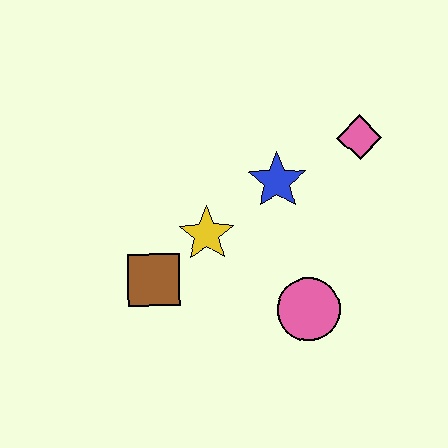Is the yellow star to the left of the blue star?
Yes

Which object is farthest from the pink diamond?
The brown square is farthest from the pink diamond.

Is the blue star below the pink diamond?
Yes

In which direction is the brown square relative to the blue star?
The brown square is to the left of the blue star.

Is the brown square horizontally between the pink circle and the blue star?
No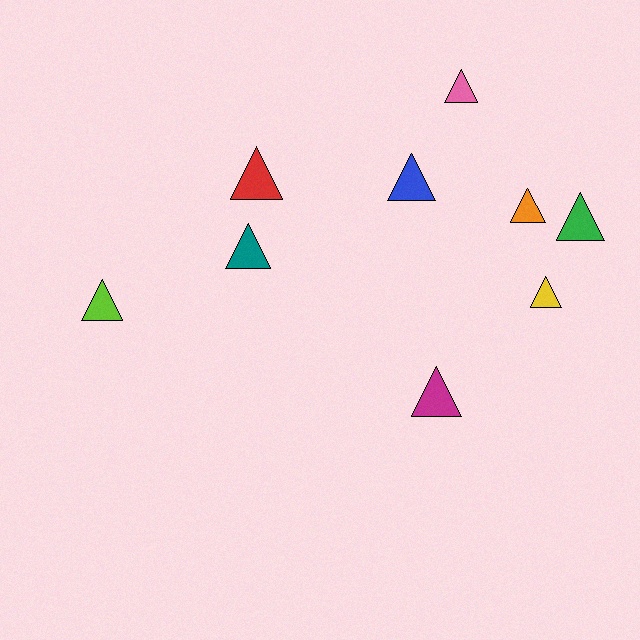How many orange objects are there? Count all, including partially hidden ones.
There is 1 orange object.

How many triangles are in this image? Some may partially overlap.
There are 9 triangles.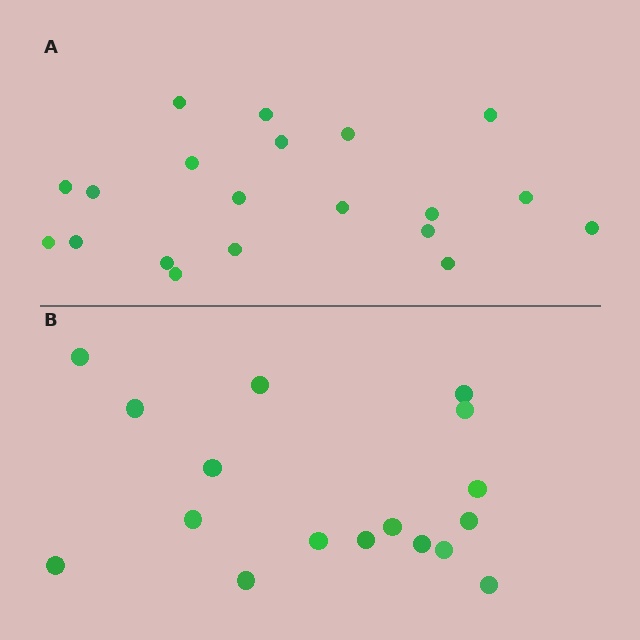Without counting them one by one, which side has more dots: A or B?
Region A (the top region) has more dots.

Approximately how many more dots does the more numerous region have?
Region A has just a few more — roughly 2 or 3 more dots than region B.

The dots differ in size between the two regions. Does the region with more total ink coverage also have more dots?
No. Region B has more total ink coverage because its dots are larger, but region A actually contains more individual dots. Total area can be misleading — the number of items is what matters here.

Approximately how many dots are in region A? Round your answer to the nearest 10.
About 20 dots.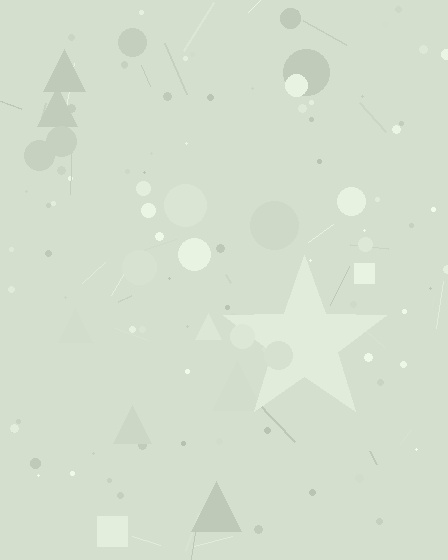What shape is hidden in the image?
A star is hidden in the image.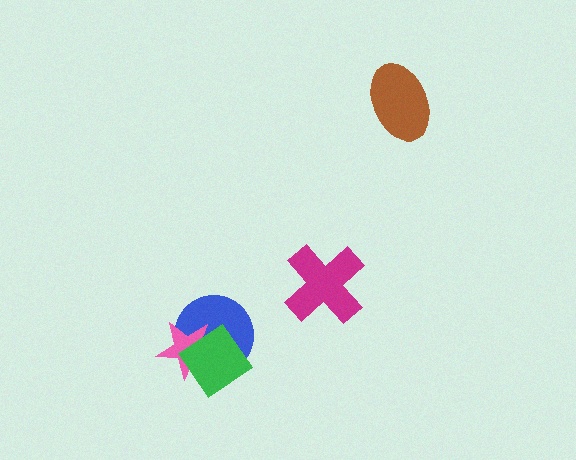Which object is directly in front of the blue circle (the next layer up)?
The pink star is directly in front of the blue circle.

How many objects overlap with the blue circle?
2 objects overlap with the blue circle.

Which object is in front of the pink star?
The green diamond is in front of the pink star.